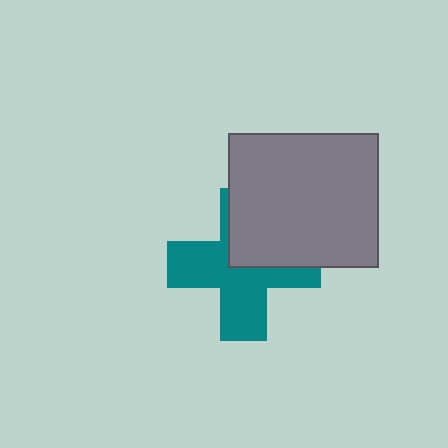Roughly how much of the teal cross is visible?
About half of it is visible (roughly 62%).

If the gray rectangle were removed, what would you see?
You would see the complete teal cross.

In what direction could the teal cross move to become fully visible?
The teal cross could move toward the lower-left. That would shift it out from behind the gray rectangle entirely.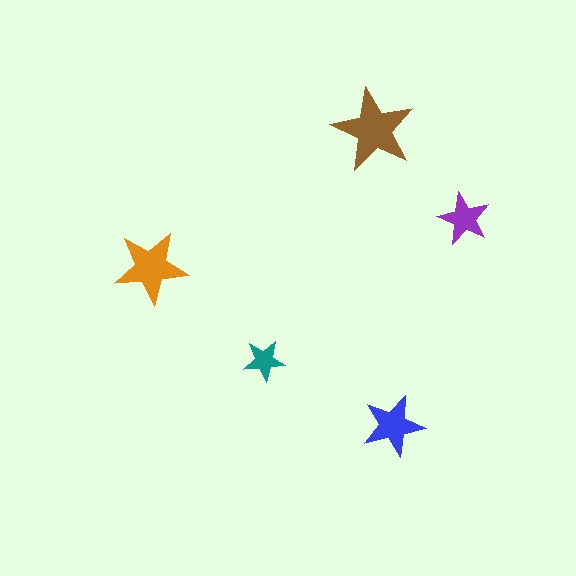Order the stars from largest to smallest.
the brown one, the orange one, the blue one, the purple one, the teal one.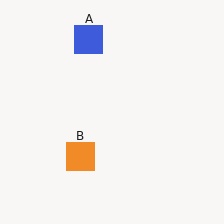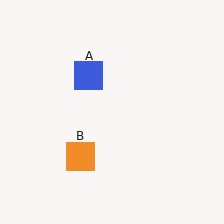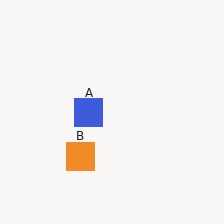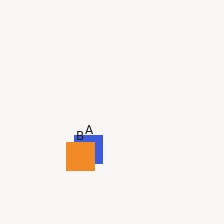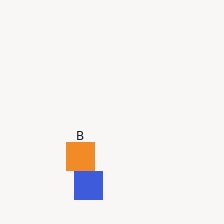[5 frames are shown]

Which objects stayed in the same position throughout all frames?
Orange square (object B) remained stationary.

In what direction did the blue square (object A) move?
The blue square (object A) moved down.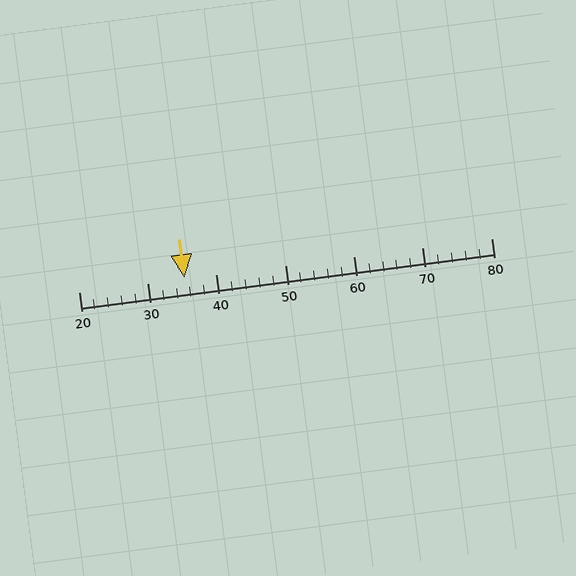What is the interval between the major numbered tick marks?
The major tick marks are spaced 10 units apart.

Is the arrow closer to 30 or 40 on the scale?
The arrow is closer to 40.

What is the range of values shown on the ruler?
The ruler shows values from 20 to 80.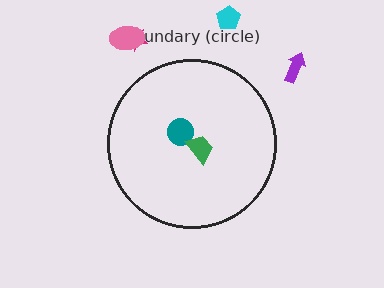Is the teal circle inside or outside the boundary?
Inside.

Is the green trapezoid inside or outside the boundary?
Inside.